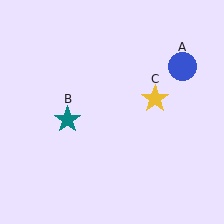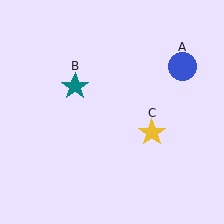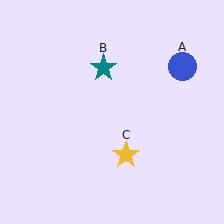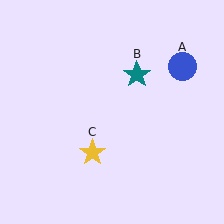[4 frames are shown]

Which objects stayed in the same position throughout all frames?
Blue circle (object A) remained stationary.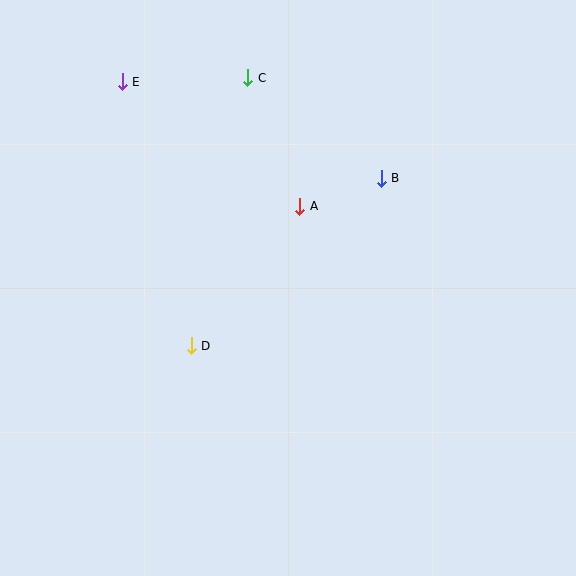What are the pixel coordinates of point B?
Point B is at (381, 178).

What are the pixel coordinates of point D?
Point D is at (191, 346).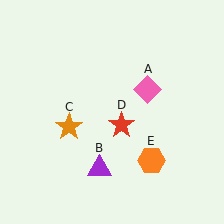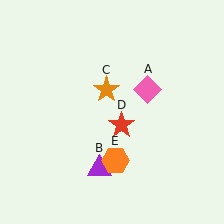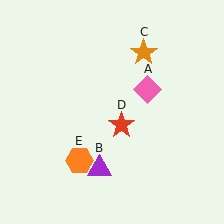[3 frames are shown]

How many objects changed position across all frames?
2 objects changed position: orange star (object C), orange hexagon (object E).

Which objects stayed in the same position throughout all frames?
Pink diamond (object A) and purple triangle (object B) and red star (object D) remained stationary.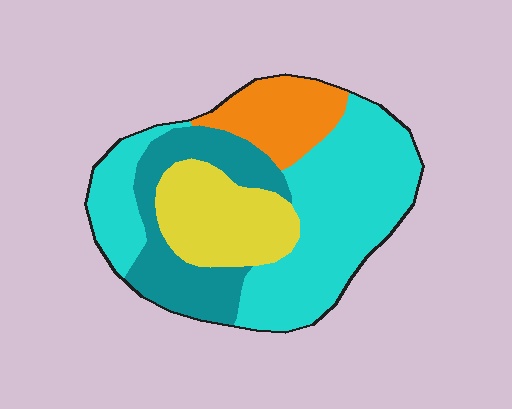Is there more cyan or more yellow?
Cyan.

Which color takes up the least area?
Orange, at roughly 15%.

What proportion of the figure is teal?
Teal takes up about one fifth (1/5) of the figure.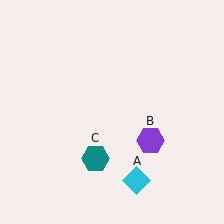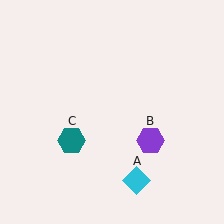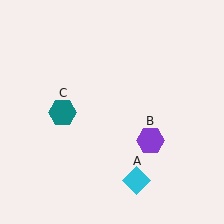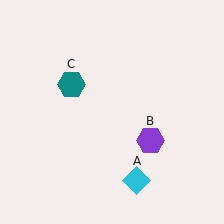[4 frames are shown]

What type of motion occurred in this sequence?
The teal hexagon (object C) rotated clockwise around the center of the scene.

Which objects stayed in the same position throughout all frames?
Cyan diamond (object A) and purple hexagon (object B) remained stationary.